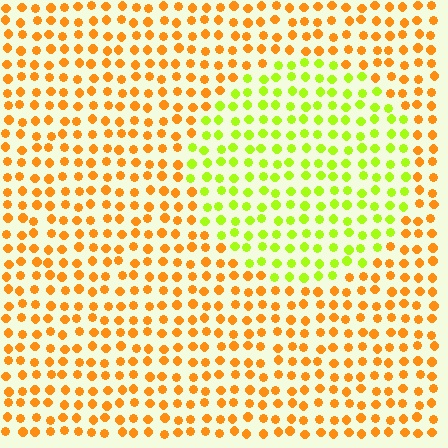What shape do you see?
I see a circle.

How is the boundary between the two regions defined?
The boundary is defined purely by a slight shift in hue (about 51 degrees). Spacing, size, and orientation are identical on both sides.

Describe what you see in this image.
The image is filled with small orange elements in a uniform arrangement. A circle-shaped region is visible where the elements are tinted to a slightly different hue, forming a subtle color boundary.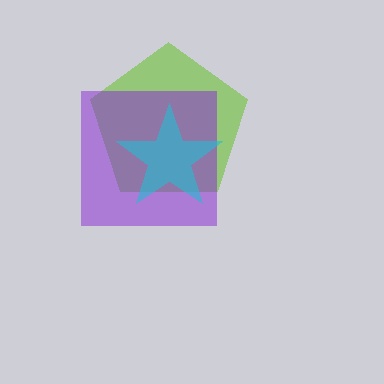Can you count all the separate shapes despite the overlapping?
Yes, there are 3 separate shapes.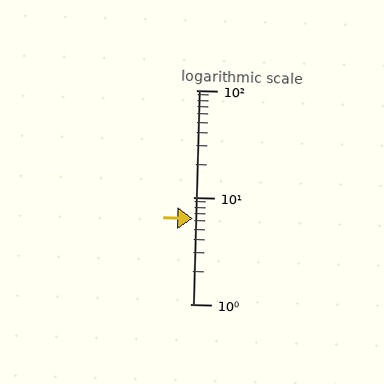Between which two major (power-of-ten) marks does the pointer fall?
The pointer is between 1 and 10.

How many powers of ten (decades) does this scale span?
The scale spans 2 decades, from 1 to 100.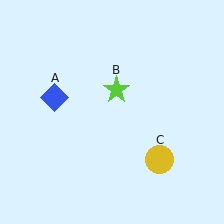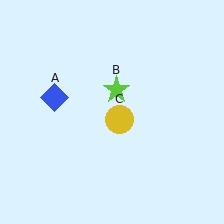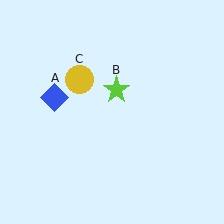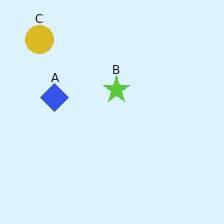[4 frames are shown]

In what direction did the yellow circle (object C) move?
The yellow circle (object C) moved up and to the left.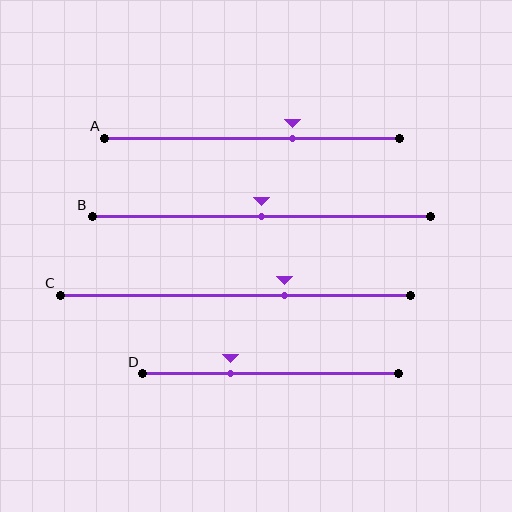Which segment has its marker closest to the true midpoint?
Segment B has its marker closest to the true midpoint.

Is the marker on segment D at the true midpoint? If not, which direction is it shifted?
No, the marker on segment D is shifted to the left by about 16% of the segment length.